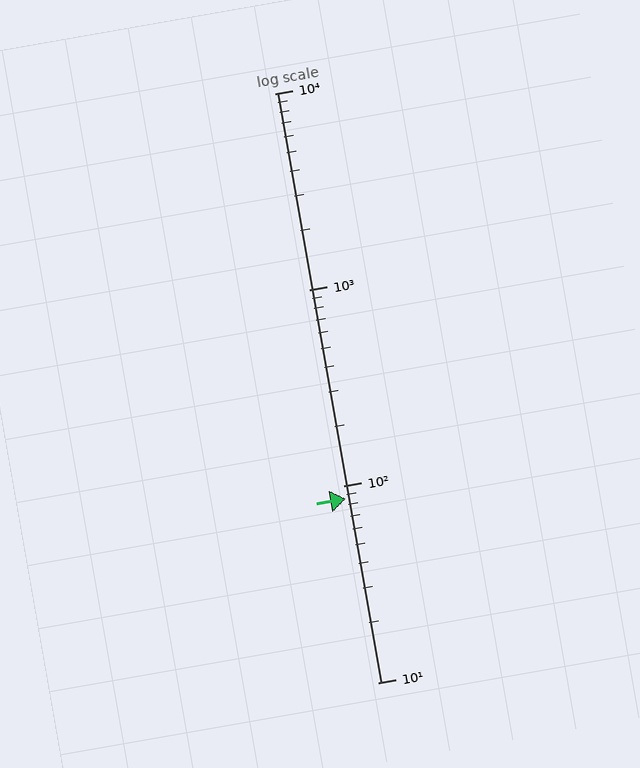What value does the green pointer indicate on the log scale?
The pointer indicates approximately 86.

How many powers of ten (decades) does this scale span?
The scale spans 3 decades, from 10 to 10000.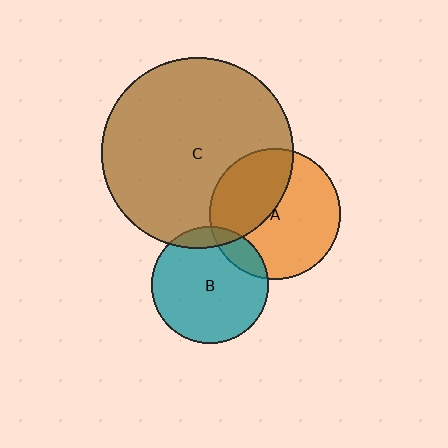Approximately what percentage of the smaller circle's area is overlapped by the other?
Approximately 15%.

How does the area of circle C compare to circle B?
Approximately 2.7 times.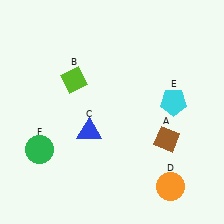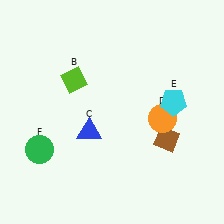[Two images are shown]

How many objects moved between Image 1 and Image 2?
1 object moved between the two images.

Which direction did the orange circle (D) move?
The orange circle (D) moved up.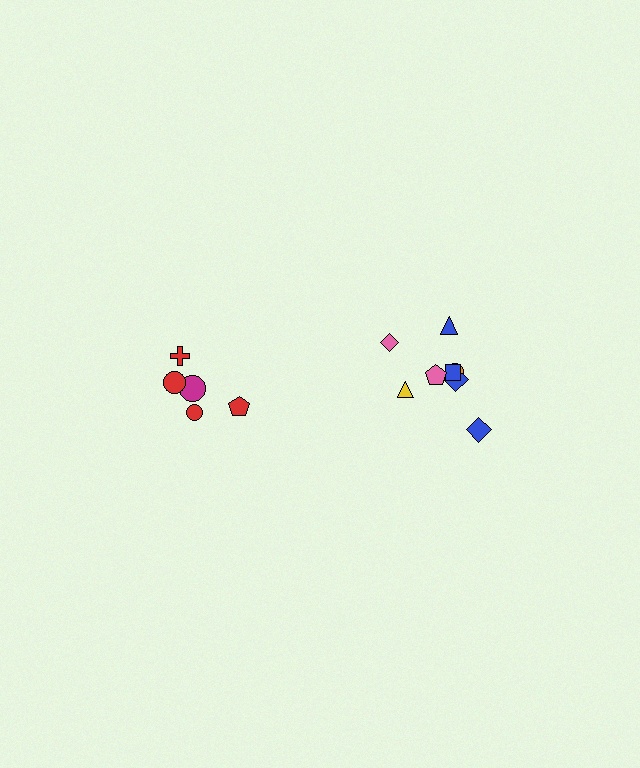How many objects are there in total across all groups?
There are 13 objects.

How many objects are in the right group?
There are 8 objects.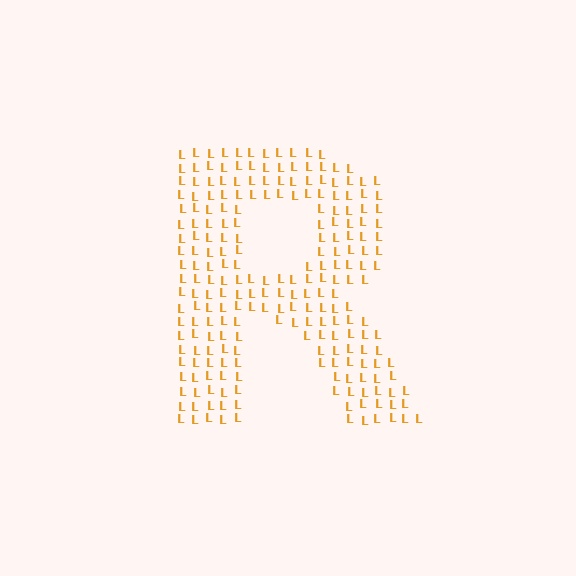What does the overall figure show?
The overall figure shows the letter R.